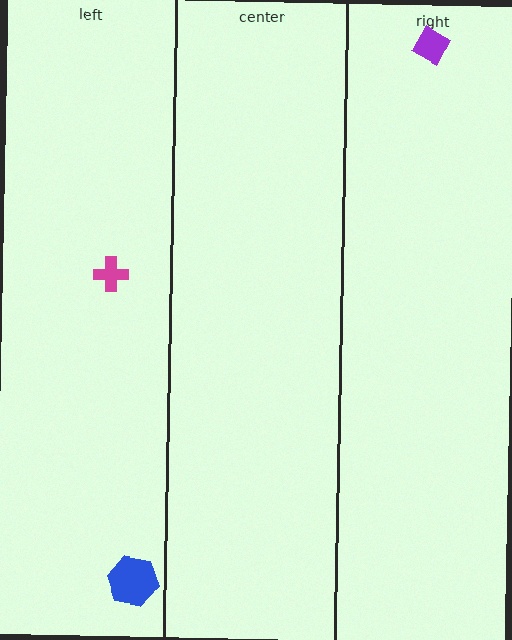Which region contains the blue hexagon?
The left region.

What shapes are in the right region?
The purple diamond.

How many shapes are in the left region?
2.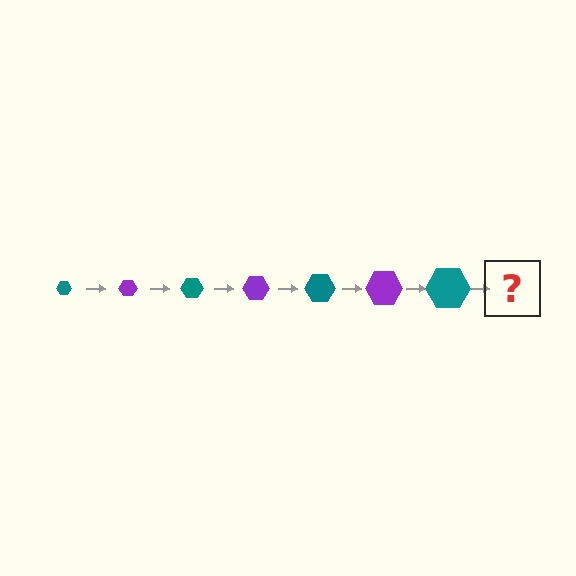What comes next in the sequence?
The next element should be a purple hexagon, larger than the previous one.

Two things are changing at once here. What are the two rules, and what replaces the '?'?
The two rules are that the hexagon grows larger each step and the color cycles through teal and purple. The '?' should be a purple hexagon, larger than the previous one.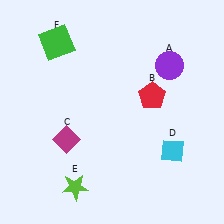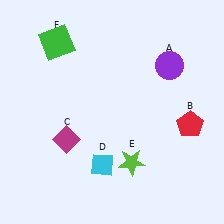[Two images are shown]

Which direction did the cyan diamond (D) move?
The cyan diamond (D) moved left.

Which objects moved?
The objects that moved are: the red pentagon (B), the cyan diamond (D), the lime star (E).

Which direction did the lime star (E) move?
The lime star (E) moved right.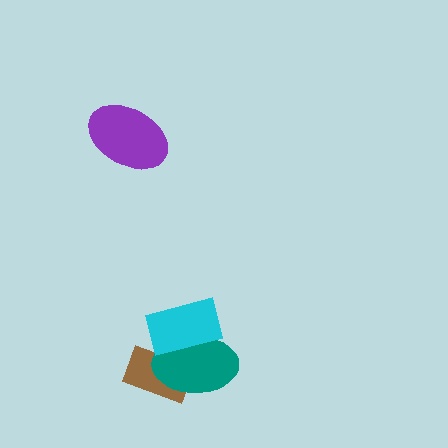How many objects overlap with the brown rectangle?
2 objects overlap with the brown rectangle.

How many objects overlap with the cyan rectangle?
2 objects overlap with the cyan rectangle.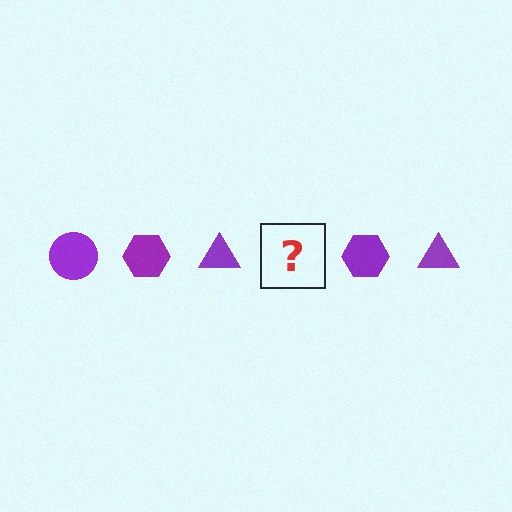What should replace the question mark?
The question mark should be replaced with a purple circle.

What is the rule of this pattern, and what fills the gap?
The rule is that the pattern cycles through circle, hexagon, triangle shapes in purple. The gap should be filled with a purple circle.